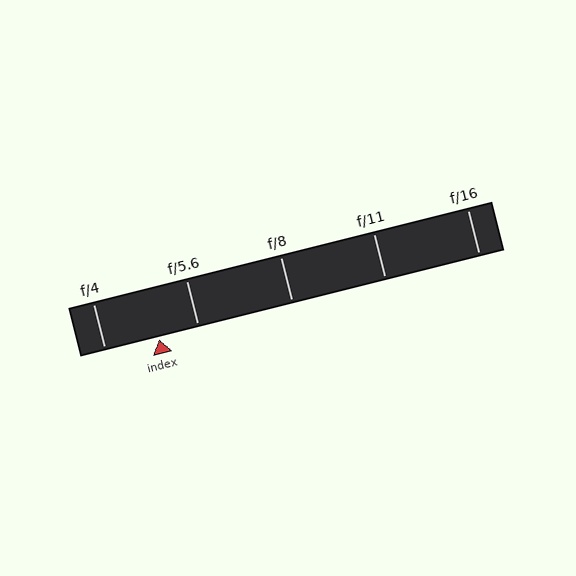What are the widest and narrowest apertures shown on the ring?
The widest aperture shown is f/4 and the narrowest is f/16.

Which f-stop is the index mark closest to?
The index mark is closest to f/5.6.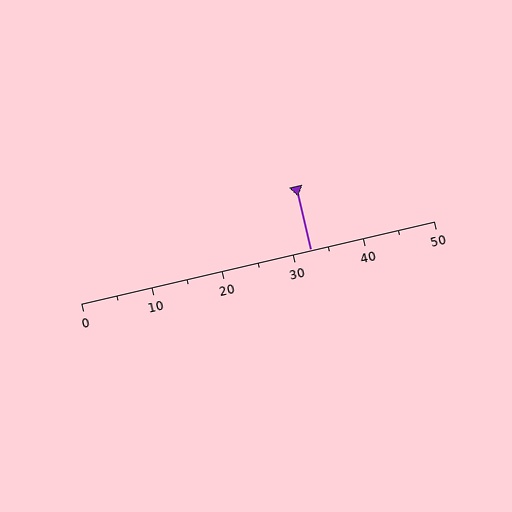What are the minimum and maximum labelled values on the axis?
The axis runs from 0 to 50.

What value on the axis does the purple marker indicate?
The marker indicates approximately 32.5.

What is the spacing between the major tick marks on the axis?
The major ticks are spaced 10 apart.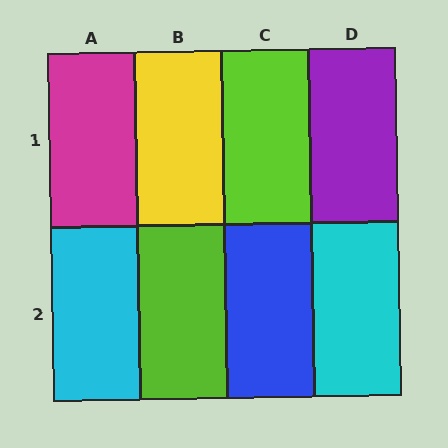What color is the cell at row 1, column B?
Yellow.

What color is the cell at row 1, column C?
Lime.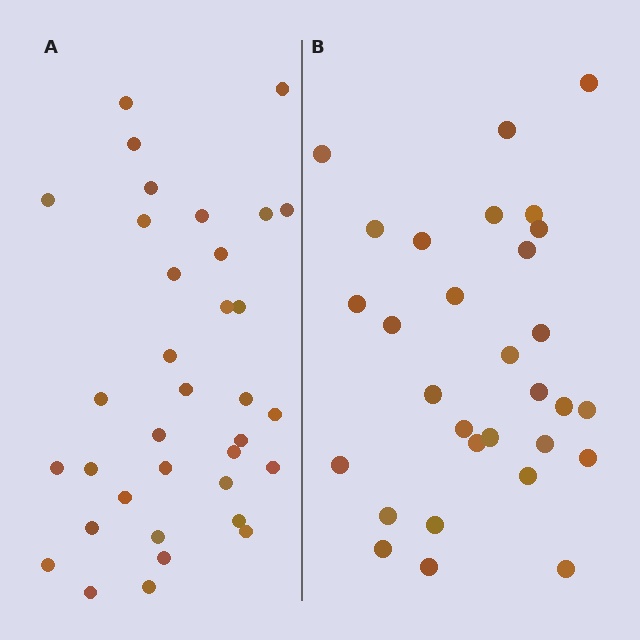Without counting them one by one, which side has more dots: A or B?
Region A (the left region) has more dots.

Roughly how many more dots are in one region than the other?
Region A has about 5 more dots than region B.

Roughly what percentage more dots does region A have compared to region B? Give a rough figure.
About 15% more.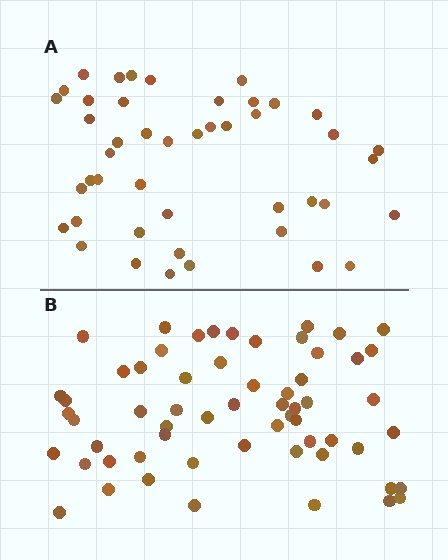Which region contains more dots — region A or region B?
Region B (the bottom region) has more dots.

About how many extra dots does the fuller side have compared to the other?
Region B has approximately 15 more dots than region A.